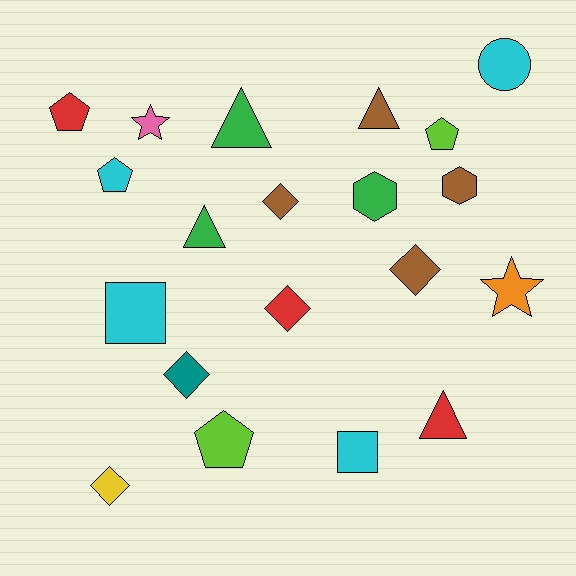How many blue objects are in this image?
There are no blue objects.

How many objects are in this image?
There are 20 objects.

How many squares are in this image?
There are 2 squares.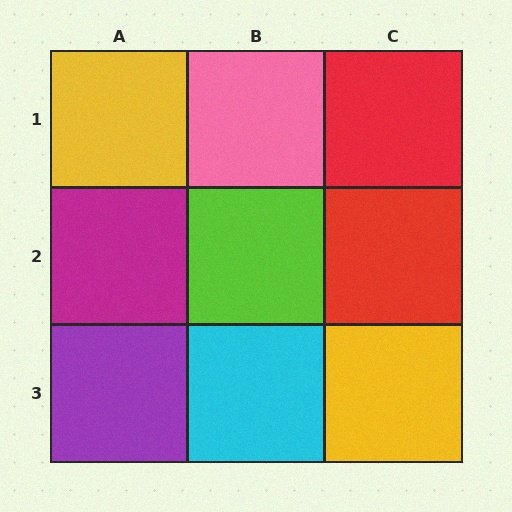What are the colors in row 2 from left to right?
Magenta, lime, red.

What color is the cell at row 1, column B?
Pink.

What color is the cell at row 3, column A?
Purple.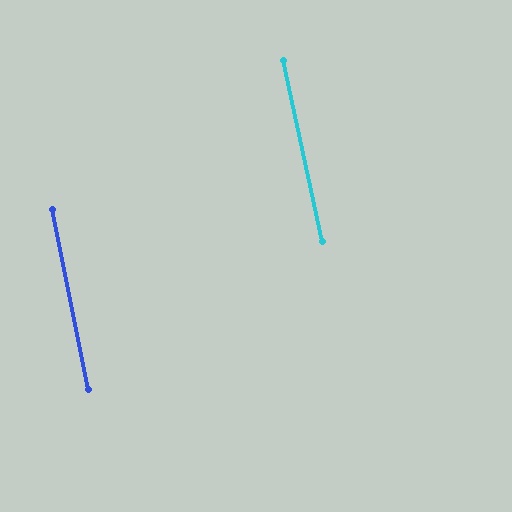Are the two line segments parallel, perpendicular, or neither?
Parallel — their directions differ by only 0.6°.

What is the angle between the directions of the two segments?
Approximately 1 degree.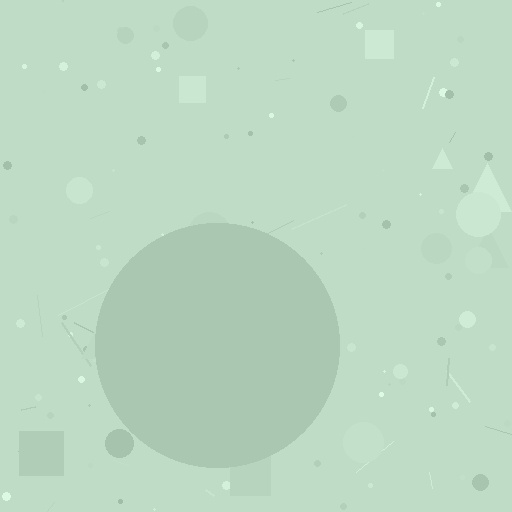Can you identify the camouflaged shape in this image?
The camouflaged shape is a circle.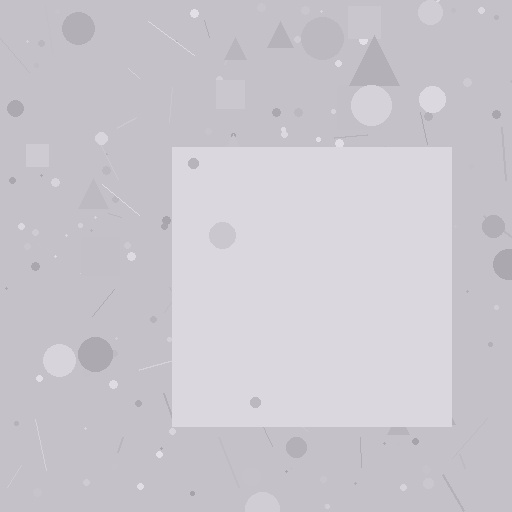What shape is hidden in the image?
A square is hidden in the image.